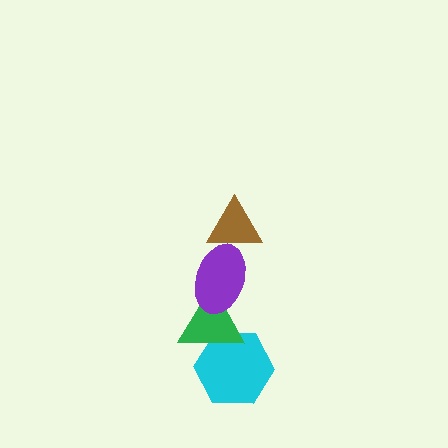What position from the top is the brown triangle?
The brown triangle is 1st from the top.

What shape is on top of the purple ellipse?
The brown triangle is on top of the purple ellipse.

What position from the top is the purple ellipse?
The purple ellipse is 2nd from the top.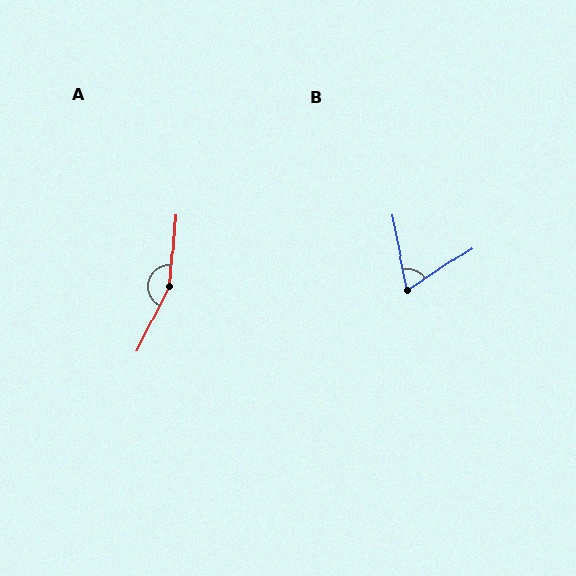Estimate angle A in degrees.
Approximately 158 degrees.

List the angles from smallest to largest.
B (68°), A (158°).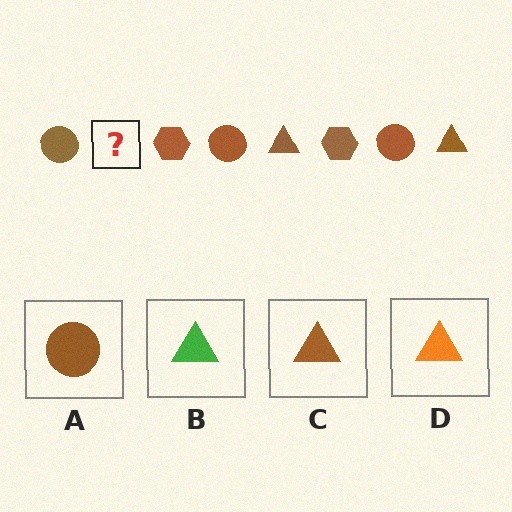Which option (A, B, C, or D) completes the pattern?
C.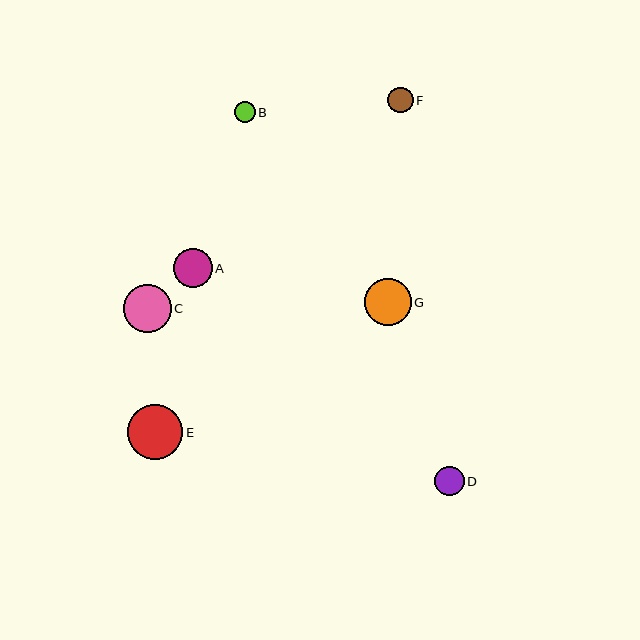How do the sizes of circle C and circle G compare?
Circle C and circle G are approximately the same size.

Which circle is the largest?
Circle E is the largest with a size of approximately 55 pixels.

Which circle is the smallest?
Circle B is the smallest with a size of approximately 21 pixels.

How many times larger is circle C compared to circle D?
Circle C is approximately 1.6 times the size of circle D.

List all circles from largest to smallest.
From largest to smallest: E, C, G, A, D, F, B.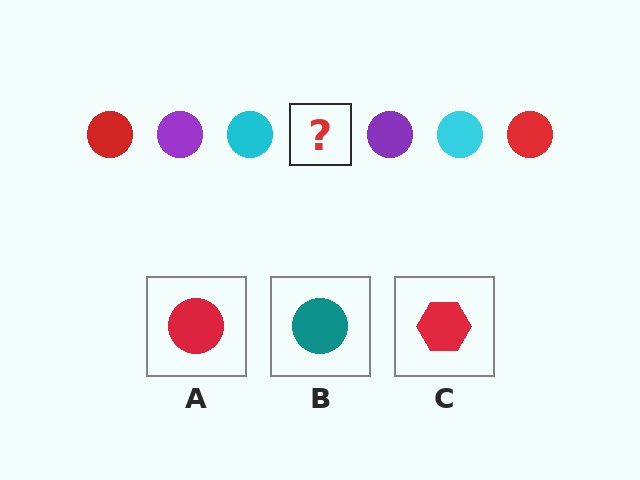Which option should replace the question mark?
Option A.